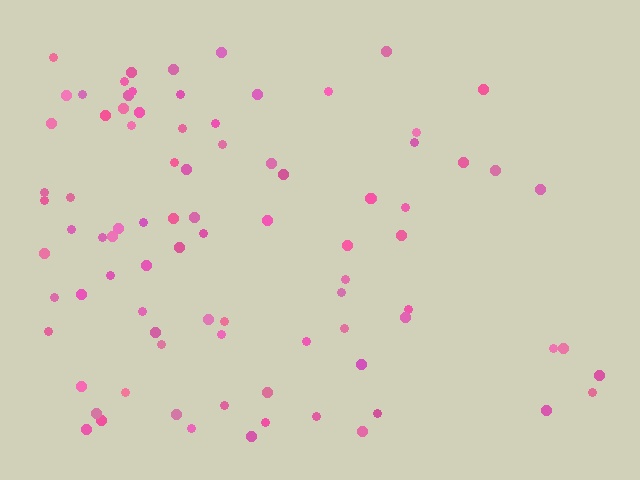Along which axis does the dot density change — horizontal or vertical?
Horizontal.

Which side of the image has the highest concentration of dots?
The left.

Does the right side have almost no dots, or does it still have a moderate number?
Still a moderate number, just noticeably fewer than the left.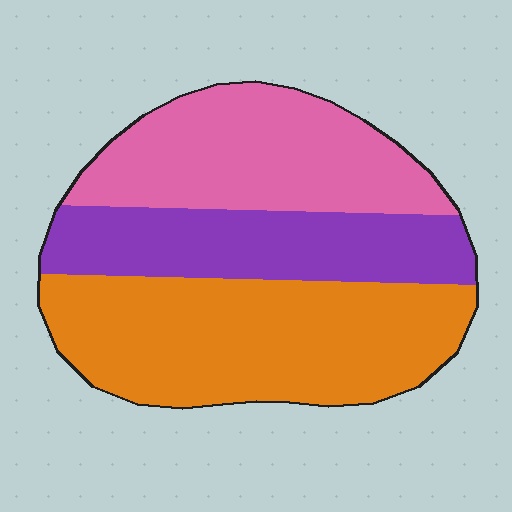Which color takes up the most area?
Orange, at roughly 45%.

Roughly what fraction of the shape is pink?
Pink takes up about one third (1/3) of the shape.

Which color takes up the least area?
Purple, at roughly 25%.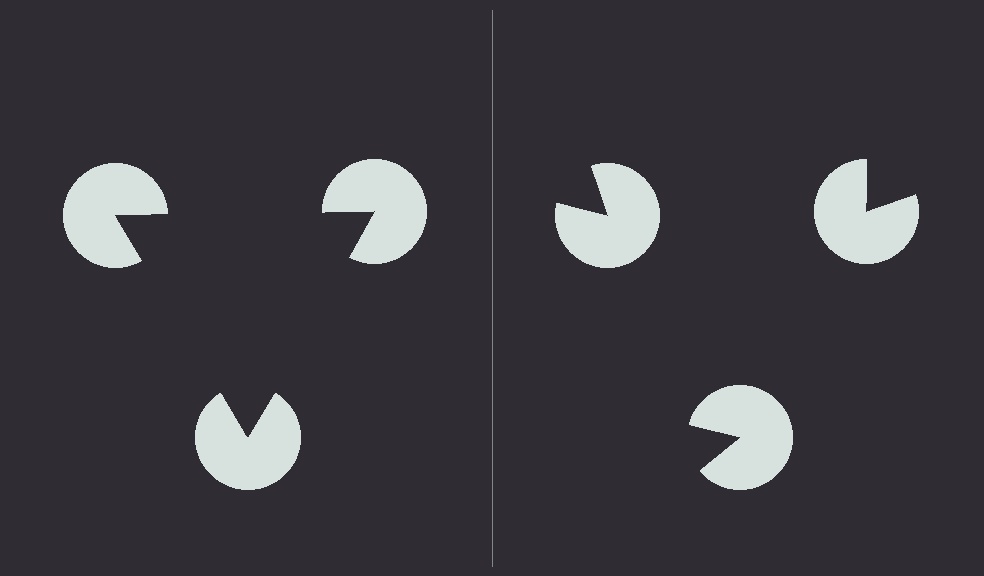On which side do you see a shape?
An illusory triangle appears on the left side. On the right side the wedge cuts are rotated, so no coherent shape forms.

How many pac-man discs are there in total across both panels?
6 — 3 on each side.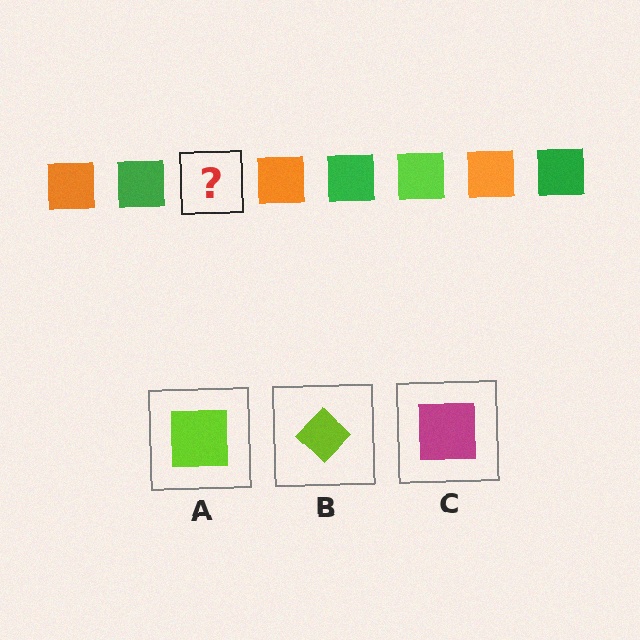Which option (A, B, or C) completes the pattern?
A.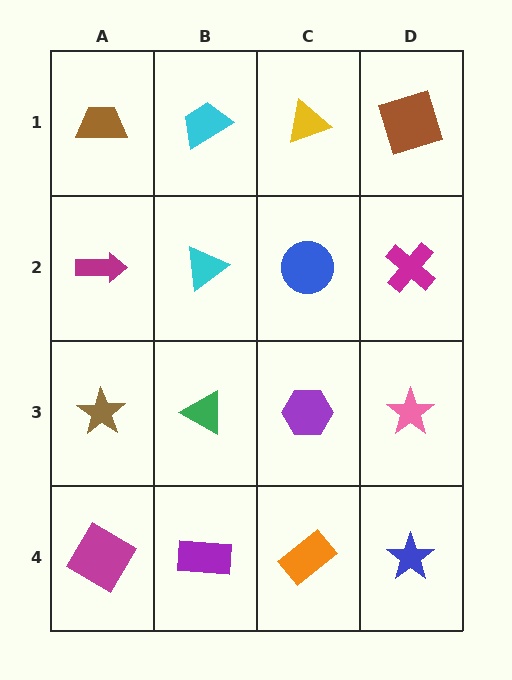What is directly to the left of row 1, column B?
A brown trapezoid.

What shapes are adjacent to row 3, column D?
A magenta cross (row 2, column D), a blue star (row 4, column D), a purple hexagon (row 3, column C).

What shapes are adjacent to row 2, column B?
A cyan trapezoid (row 1, column B), a green triangle (row 3, column B), a magenta arrow (row 2, column A), a blue circle (row 2, column C).